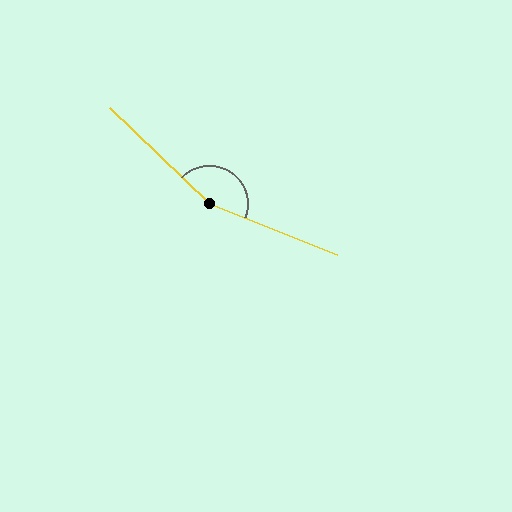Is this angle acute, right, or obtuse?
It is obtuse.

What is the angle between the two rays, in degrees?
Approximately 158 degrees.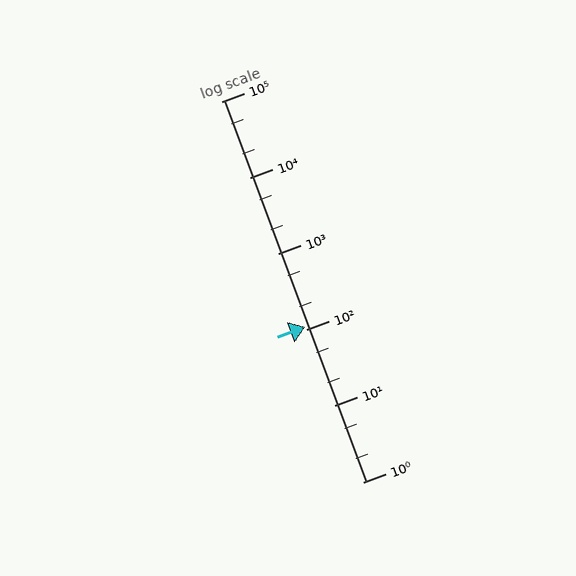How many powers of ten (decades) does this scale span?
The scale spans 5 decades, from 1 to 100000.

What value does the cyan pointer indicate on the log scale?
The pointer indicates approximately 110.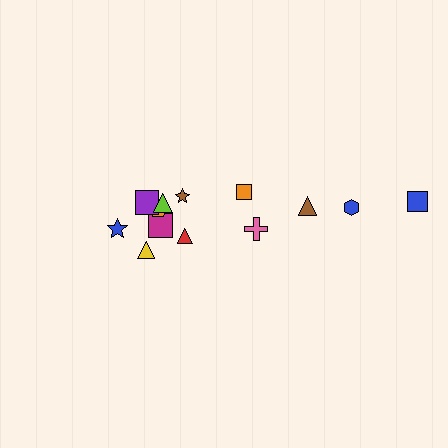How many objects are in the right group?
There are 5 objects.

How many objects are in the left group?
There are 8 objects.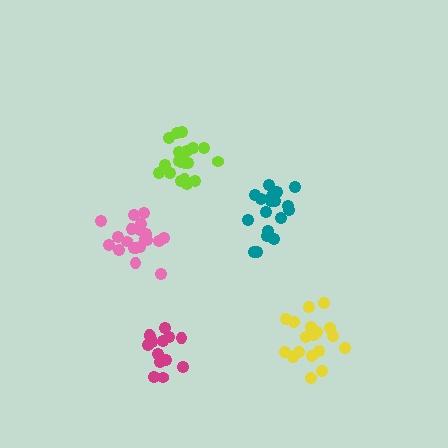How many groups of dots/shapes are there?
There are 5 groups.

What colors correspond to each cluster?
The clusters are colored: lime, magenta, yellow, pink, teal.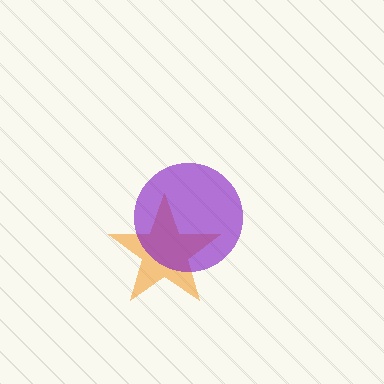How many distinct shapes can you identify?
There are 2 distinct shapes: an orange star, a purple circle.